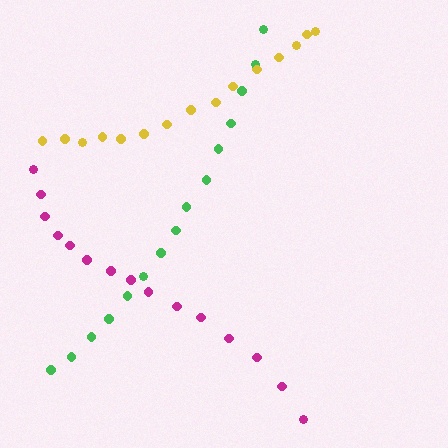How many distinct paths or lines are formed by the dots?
There are 3 distinct paths.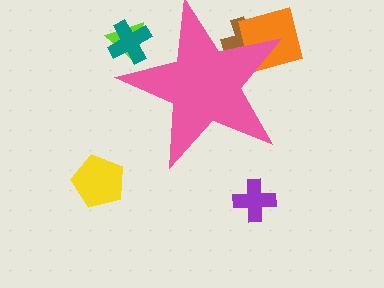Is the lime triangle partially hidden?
Yes, the lime triangle is partially hidden behind the pink star.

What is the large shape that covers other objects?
A pink star.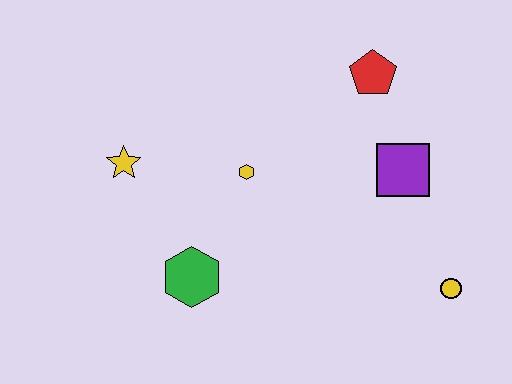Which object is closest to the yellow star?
The yellow hexagon is closest to the yellow star.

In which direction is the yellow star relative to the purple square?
The yellow star is to the left of the purple square.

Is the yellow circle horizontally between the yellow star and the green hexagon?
No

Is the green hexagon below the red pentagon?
Yes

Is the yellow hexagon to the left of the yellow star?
No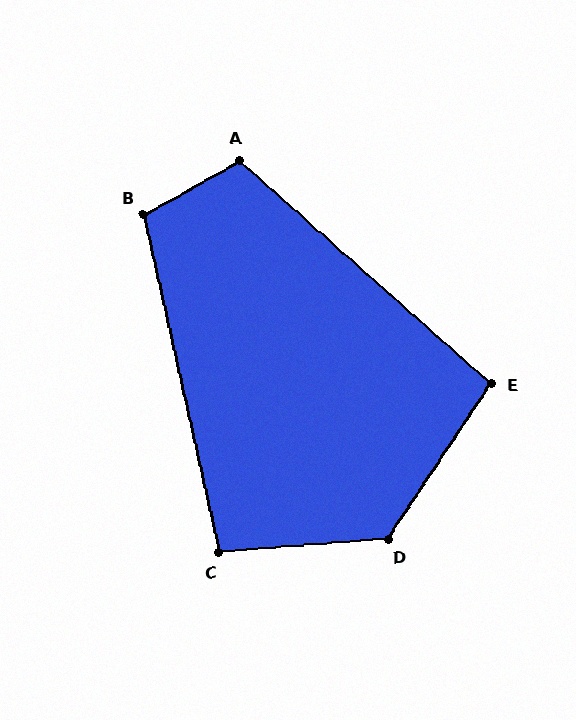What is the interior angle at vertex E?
Approximately 98 degrees (obtuse).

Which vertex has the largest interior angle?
D, at approximately 128 degrees.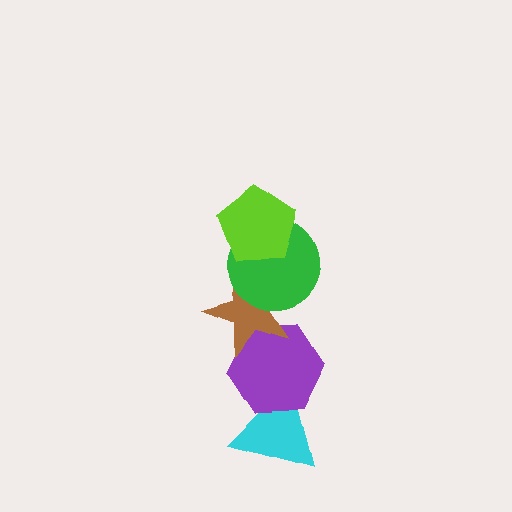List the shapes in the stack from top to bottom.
From top to bottom: the lime pentagon, the green circle, the brown star, the purple hexagon, the cyan triangle.